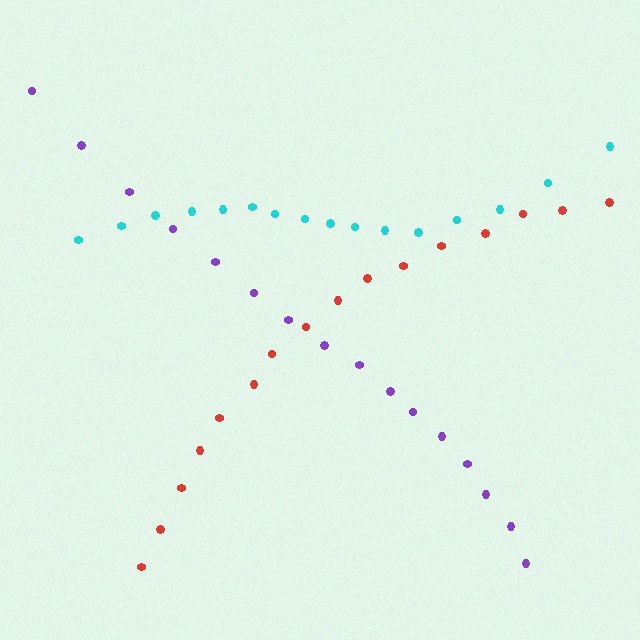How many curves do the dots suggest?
There are 3 distinct paths.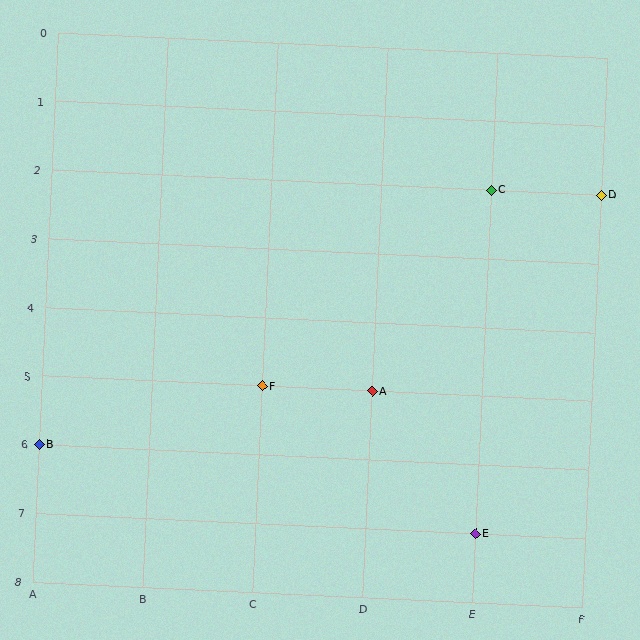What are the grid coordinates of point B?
Point B is at grid coordinates (A, 6).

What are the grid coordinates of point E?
Point E is at grid coordinates (E, 7).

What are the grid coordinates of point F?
Point F is at grid coordinates (C, 5).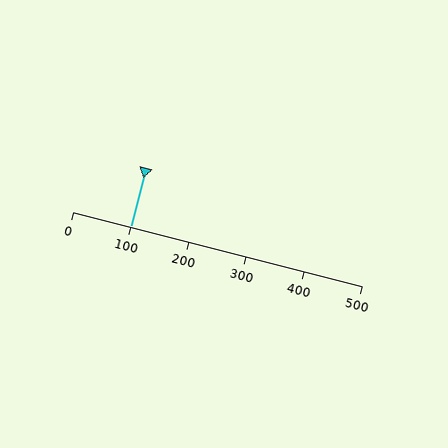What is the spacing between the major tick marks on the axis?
The major ticks are spaced 100 apart.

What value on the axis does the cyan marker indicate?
The marker indicates approximately 100.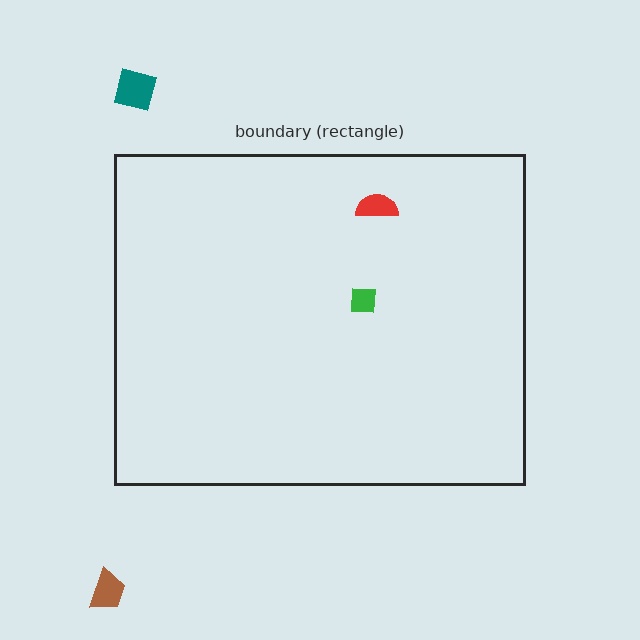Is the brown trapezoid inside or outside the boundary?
Outside.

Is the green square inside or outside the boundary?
Inside.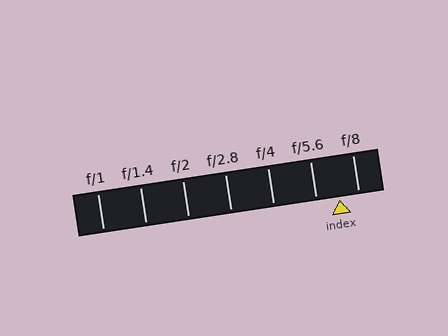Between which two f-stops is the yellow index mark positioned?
The index mark is between f/5.6 and f/8.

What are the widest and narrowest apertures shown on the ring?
The widest aperture shown is f/1 and the narrowest is f/8.